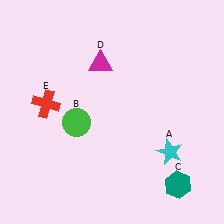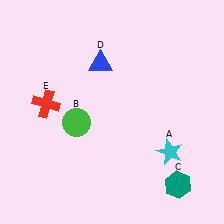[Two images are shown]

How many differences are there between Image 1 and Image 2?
There is 1 difference between the two images.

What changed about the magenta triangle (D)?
In Image 1, D is magenta. In Image 2, it changed to blue.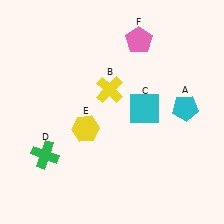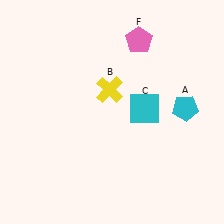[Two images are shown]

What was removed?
The yellow hexagon (E), the green cross (D) were removed in Image 2.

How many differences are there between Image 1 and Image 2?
There are 2 differences between the two images.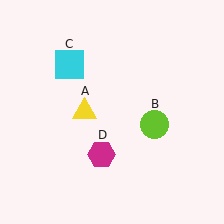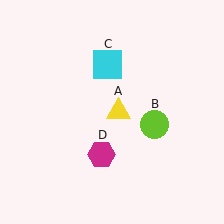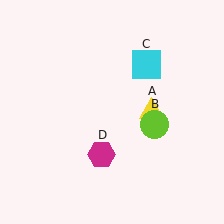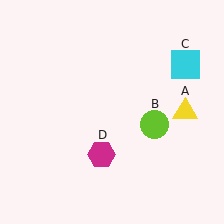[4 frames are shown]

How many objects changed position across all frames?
2 objects changed position: yellow triangle (object A), cyan square (object C).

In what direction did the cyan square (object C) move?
The cyan square (object C) moved right.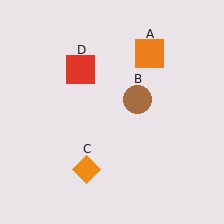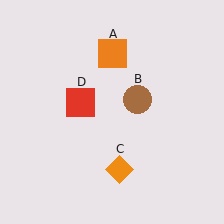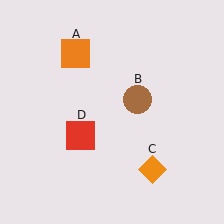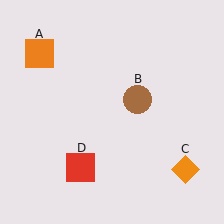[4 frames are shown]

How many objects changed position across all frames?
3 objects changed position: orange square (object A), orange diamond (object C), red square (object D).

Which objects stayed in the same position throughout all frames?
Brown circle (object B) remained stationary.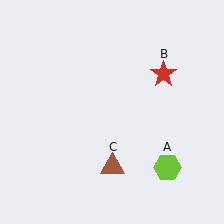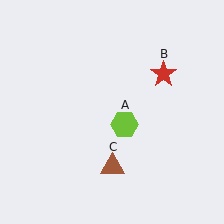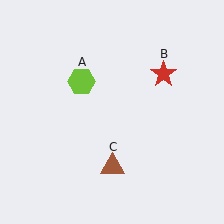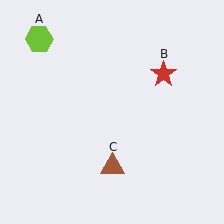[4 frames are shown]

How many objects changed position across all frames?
1 object changed position: lime hexagon (object A).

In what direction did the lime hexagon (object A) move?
The lime hexagon (object A) moved up and to the left.